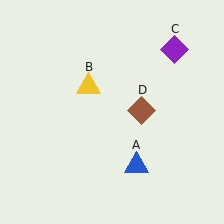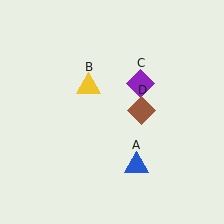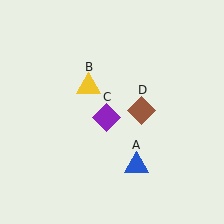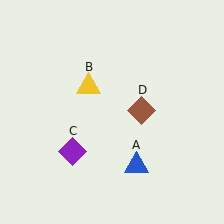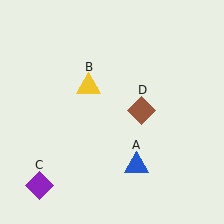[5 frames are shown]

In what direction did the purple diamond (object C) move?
The purple diamond (object C) moved down and to the left.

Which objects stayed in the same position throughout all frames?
Blue triangle (object A) and yellow triangle (object B) and brown diamond (object D) remained stationary.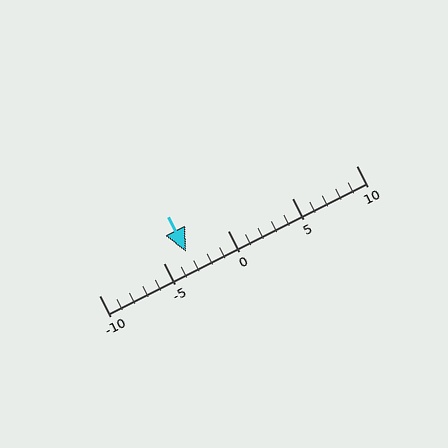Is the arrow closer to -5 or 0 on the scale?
The arrow is closer to -5.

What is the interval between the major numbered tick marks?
The major tick marks are spaced 5 units apart.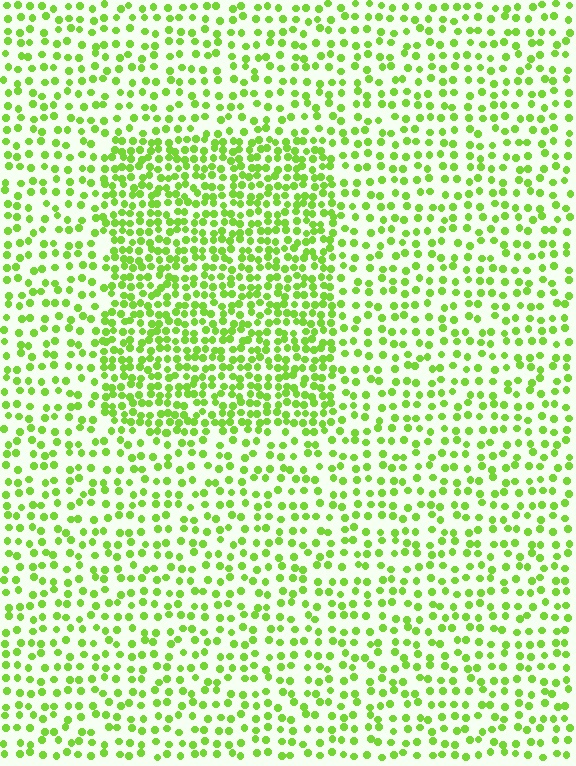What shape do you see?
I see a rectangle.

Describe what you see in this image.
The image contains small lime elements arranged at two different densities. A rectangle-shaped region is visible where the elements are more densely packed than the surrounding area.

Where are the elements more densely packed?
The elements are more densely packed inside the rectangle boundary.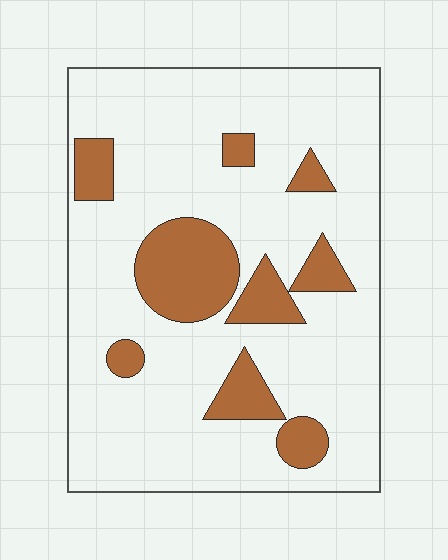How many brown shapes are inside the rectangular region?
9.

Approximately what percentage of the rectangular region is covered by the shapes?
Approximately 20%.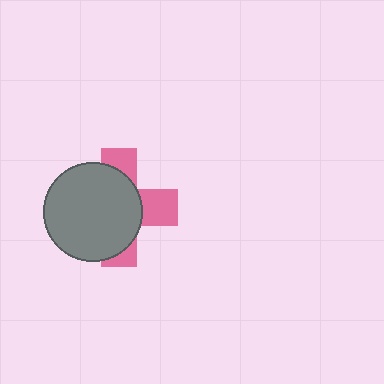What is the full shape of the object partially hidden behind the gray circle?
The partially hidden object is a pink cross.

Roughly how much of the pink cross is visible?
A small part of it is visible (roughly 37%).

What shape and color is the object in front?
The object in front is a gray circle.